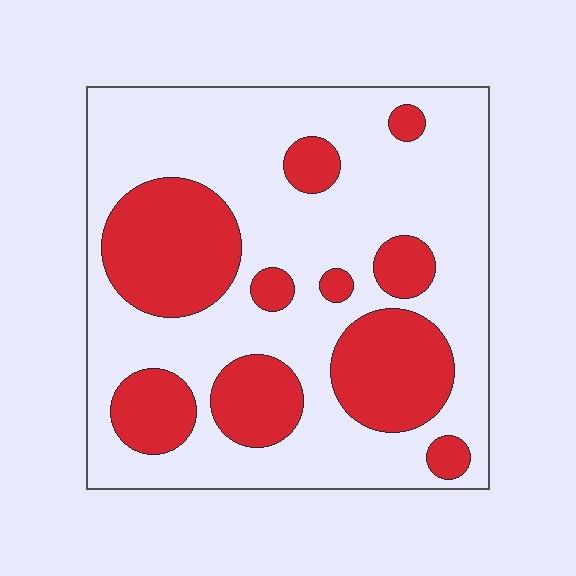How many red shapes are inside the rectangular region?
10.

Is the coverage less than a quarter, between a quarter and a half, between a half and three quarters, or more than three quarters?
Between a quarter and a half.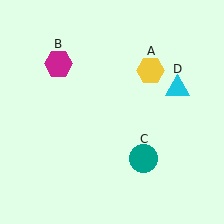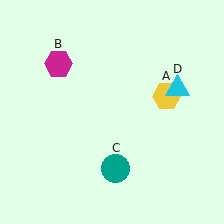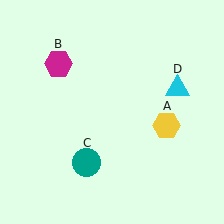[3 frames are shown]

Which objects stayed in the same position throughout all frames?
Magenta hexagon (object B) and cyan triangle (object D) remained stationary.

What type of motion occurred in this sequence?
The yellow hexagon (object A), teal circle (object C) rotated clockwise around the center of the scene.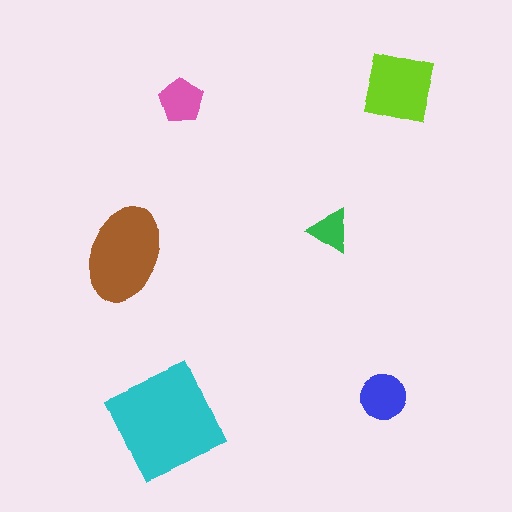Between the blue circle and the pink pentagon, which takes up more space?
The blue circle.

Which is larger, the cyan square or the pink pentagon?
The cyan square.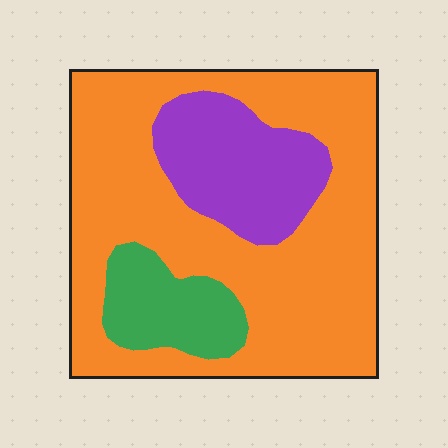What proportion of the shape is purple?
Purple takes up between a sixth and a third of the shape.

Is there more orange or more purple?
Orange.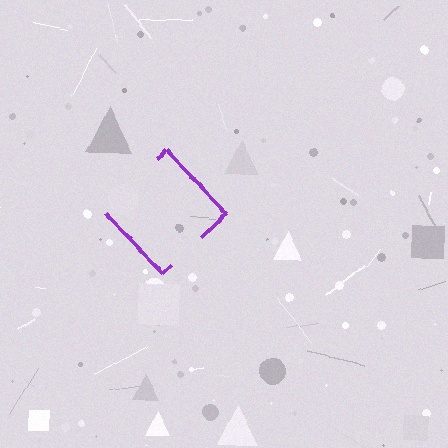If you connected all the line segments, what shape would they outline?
They would outline a diamond.